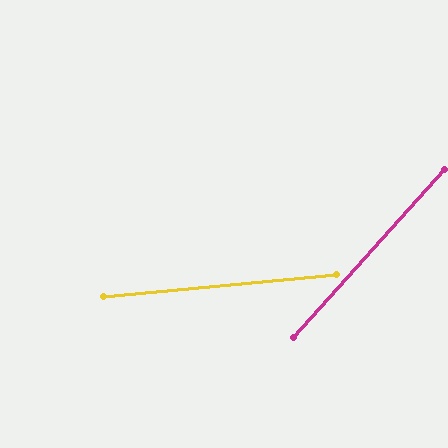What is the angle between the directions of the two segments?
Approximately 43 degrees.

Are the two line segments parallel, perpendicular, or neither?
Neither parallel nor perpendicular — they differ by about 43°.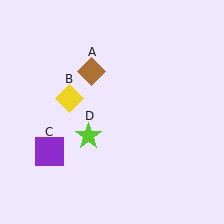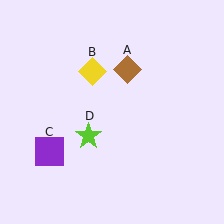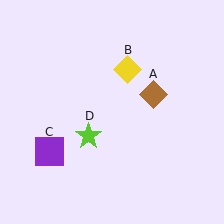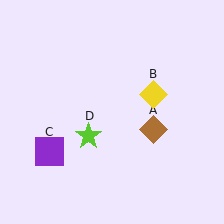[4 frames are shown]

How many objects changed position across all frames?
2 objects changed position: brown diamond (object A), yellow diamond (object B).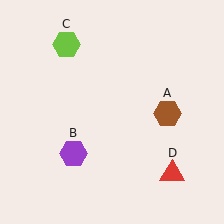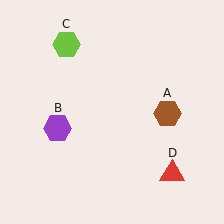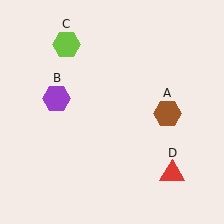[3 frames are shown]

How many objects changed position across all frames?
1 object changed position: purple hexagon (object B).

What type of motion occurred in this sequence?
The purple hexagon (object B) rotated clockwise around the center of the scene.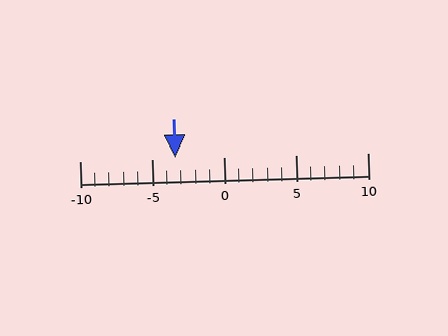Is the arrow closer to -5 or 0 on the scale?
The arrow is closer to -5.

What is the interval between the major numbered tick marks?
The major tick marks are spaced 5 units apart.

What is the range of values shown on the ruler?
The ruler shows values from -10 to 10.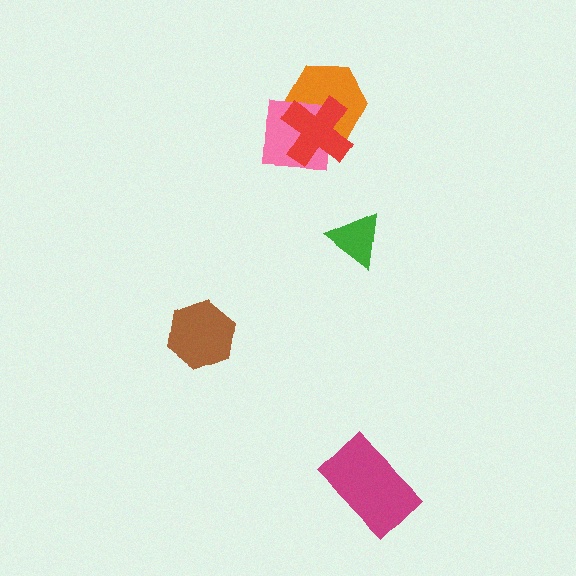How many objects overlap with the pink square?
2 objects overlap with the pink square.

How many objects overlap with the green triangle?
0 objects overlap with the green triangle.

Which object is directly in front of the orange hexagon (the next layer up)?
The pink square is directly in front of the orange hexagon.